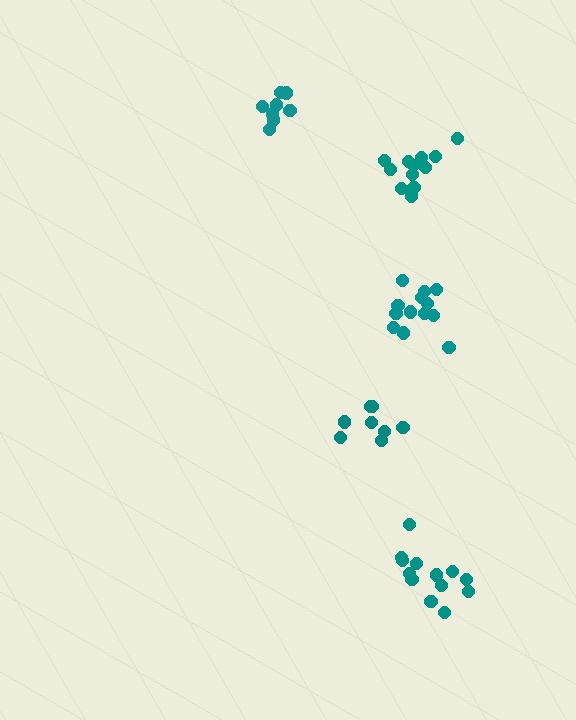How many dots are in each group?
Group 1: 13 dots, Group 2: 8 dots, Group 3: 8 dots, Group 4: 12 dots, Group 5: 13 dots (54 total).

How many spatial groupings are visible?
There are 5 spatial groupings.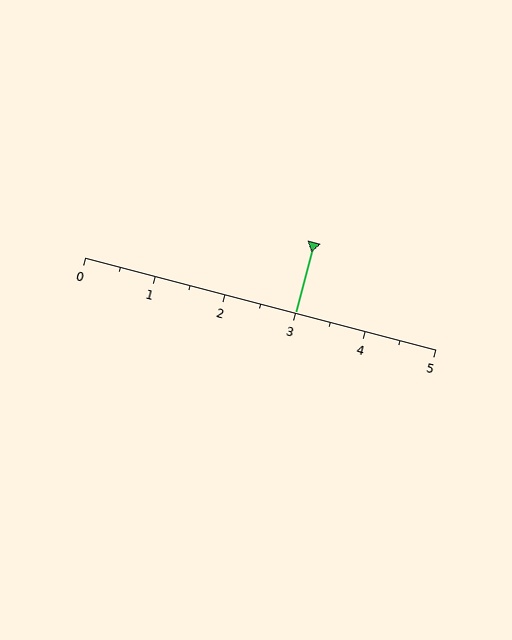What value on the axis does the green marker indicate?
The marker indicates approximately 3.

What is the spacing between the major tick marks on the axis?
The major ticks are spaced 1 apart.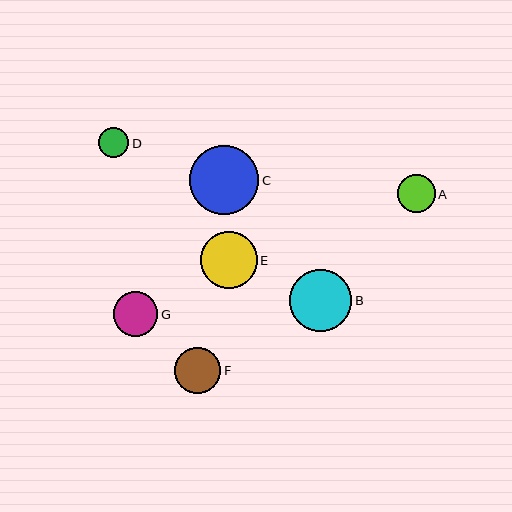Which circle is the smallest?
Circle D is the smallest with a size of approximately 30 pixels.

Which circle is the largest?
Circle C is the largest with a size of approximately 69 pixels.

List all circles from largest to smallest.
From largest to smallest: C, B, E, F, G, A, D.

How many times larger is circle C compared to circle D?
Circle C is approximately 2.3 times the size of circle D.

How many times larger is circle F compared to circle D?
Circle F is approximately 1.5 times the size of circle D.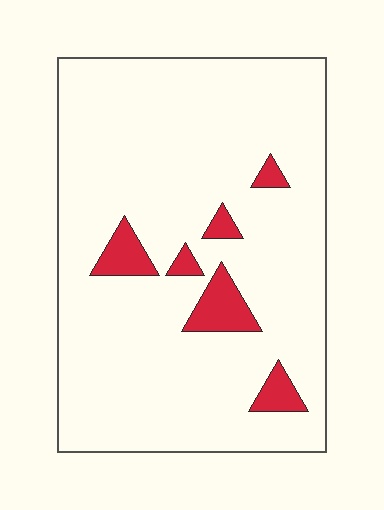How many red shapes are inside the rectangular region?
6.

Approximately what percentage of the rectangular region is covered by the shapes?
Approximately 10%.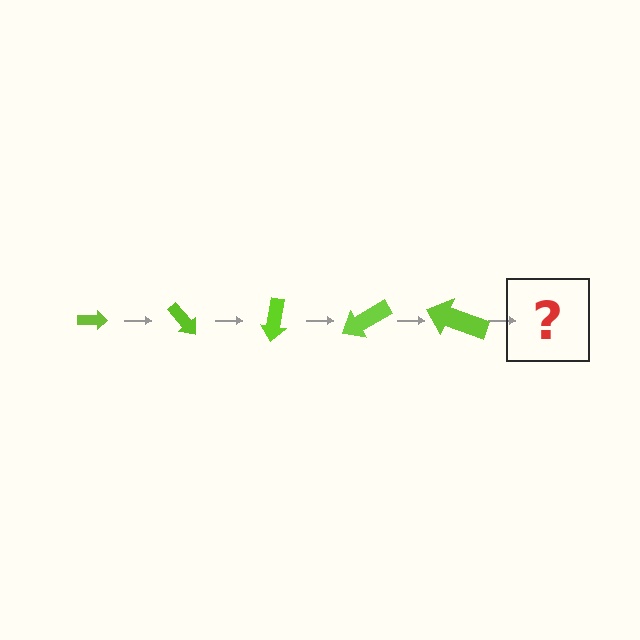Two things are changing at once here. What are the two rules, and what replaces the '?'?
The two rules are that the arrow grows larger each step and it rotates 50 degrees each step. The '?' should be an arrow, larger than the previous one and rotated 250 degrees from the start.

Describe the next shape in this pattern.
It should be an arrow, larger than the previous one and rotated 250 degrees from the start.